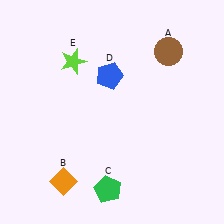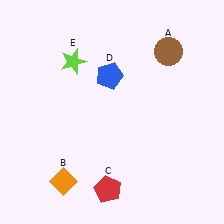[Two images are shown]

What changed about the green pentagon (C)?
In Image 1, C is green. In Image 2, it changed to red.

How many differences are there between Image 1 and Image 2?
There is 1 difference between the two images.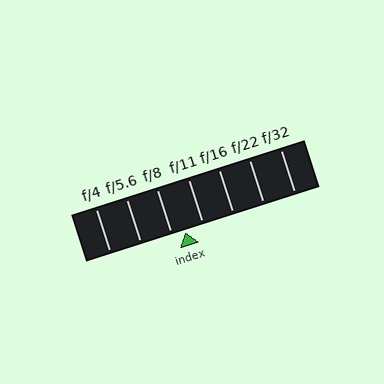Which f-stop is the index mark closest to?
The index mark is closest to f/8.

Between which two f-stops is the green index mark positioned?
The index mark is between f/8 and f/11.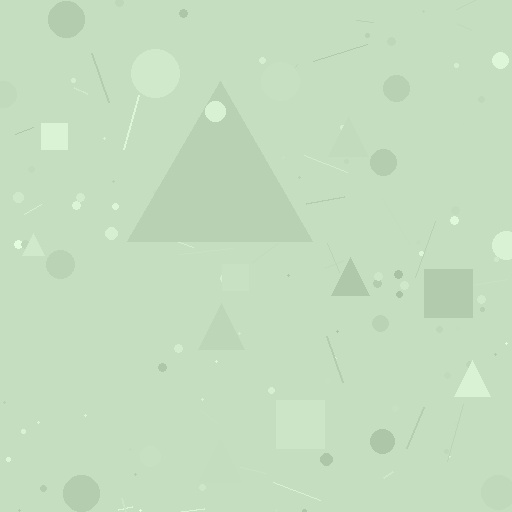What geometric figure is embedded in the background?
A triangle is embedded in the background.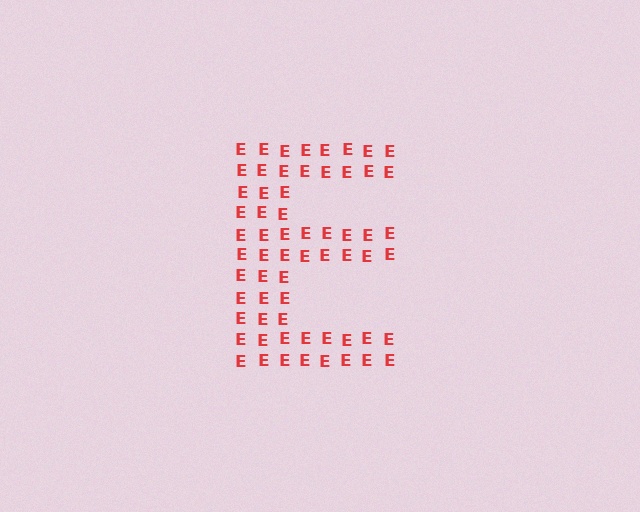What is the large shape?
The large shape is the letter E.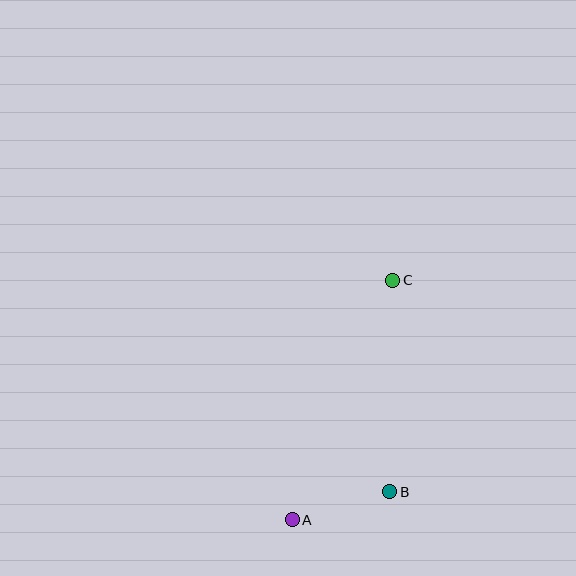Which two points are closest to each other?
Points A and B are closest to each other.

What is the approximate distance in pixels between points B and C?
The distance between B and C is approximately 211 pixels.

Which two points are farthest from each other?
Points A and C are farthest from each other.